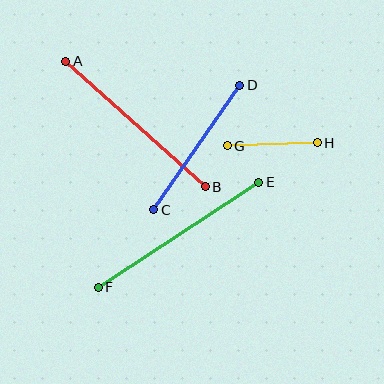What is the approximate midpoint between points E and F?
The midpoint is at approximately (178, 235) pixels.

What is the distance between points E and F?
The distance is approximately 192 pixels.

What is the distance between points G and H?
The distance is approximately 90 pixels.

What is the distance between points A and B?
The distance is approximately 188 pixels.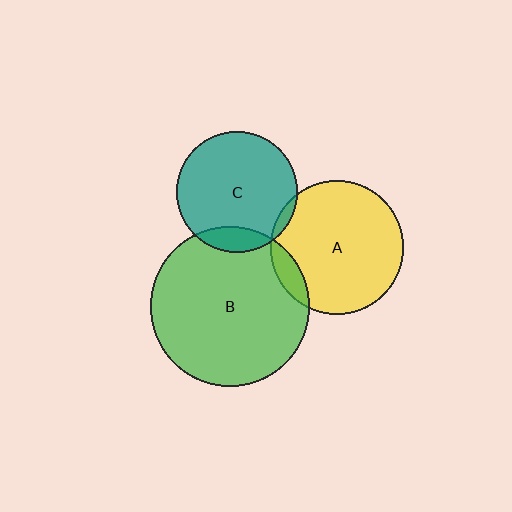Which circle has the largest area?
Circle B (green).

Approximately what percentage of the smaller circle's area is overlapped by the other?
Approximately 10%.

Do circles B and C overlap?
Yes.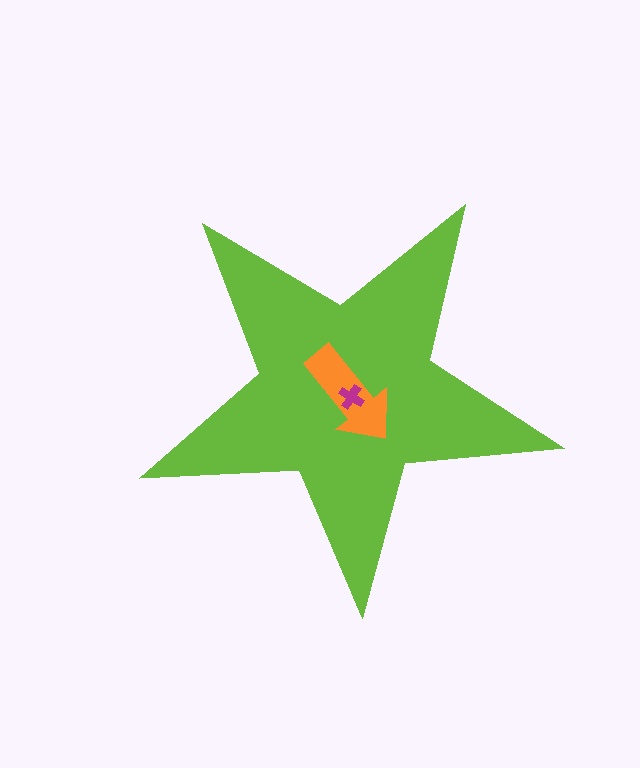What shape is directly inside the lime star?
The orange arrow.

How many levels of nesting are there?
3.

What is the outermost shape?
The lime star.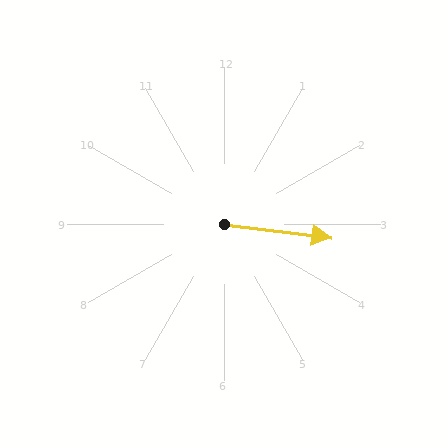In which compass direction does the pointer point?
East.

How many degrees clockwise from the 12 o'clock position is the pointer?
Approximately 97 degrees.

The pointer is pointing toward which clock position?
Roughly 3 o'clock.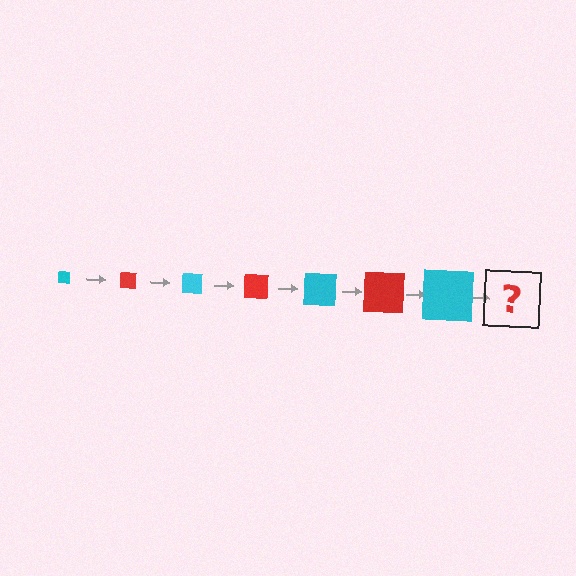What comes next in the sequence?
The next element should be a red square, larger than the previous one.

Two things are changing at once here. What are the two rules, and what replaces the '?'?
The two rules are that the square grows larger each step and the color cycles through cyan and red. The '?' should be a red square, larger than the previous one.